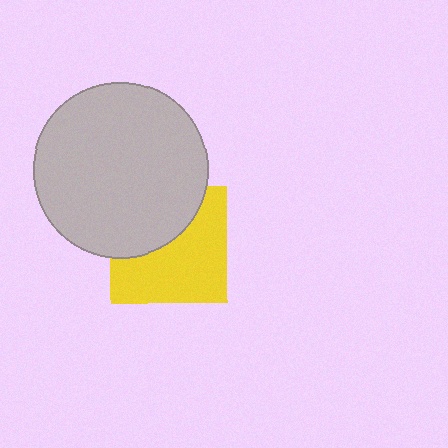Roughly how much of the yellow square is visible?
About half of it is visible (roughly 60%).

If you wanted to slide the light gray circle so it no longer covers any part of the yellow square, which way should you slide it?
Slide it up — that is the most direct way to separate the two shapes.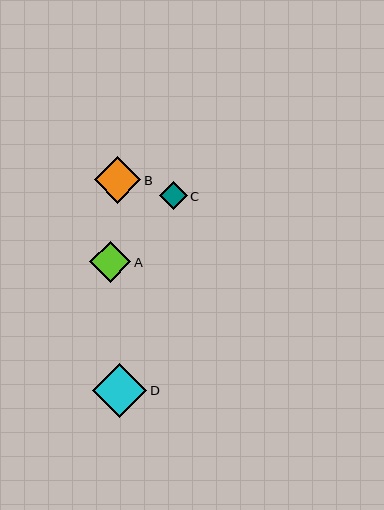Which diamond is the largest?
Diamond D is the largest with a size of approximately 54 pixels.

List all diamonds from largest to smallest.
From largest to smallest: D, B, A, C.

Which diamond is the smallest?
Diamond C is the smallest with a size of approximately 28 pixels.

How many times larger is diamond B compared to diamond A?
Diamond B is approximately 1.1 times the size of diamond A.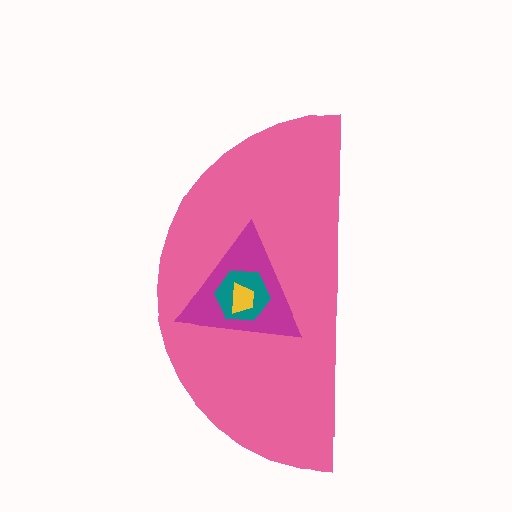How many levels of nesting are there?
4.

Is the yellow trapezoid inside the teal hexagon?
Yes.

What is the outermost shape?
The pink semicircle.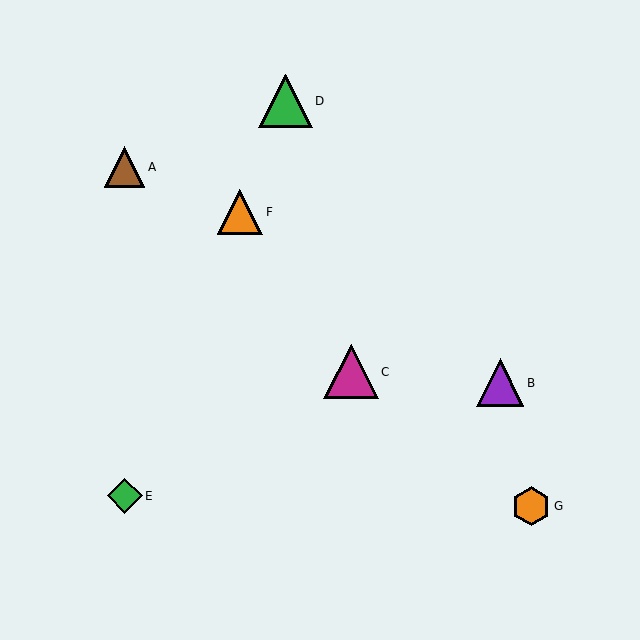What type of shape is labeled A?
Shape A is a brown triangle.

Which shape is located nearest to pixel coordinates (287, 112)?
The green triangle (labeled D) at (285, 101) is nearest to that location.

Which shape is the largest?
The magenta triangle (labeled C) is the largest.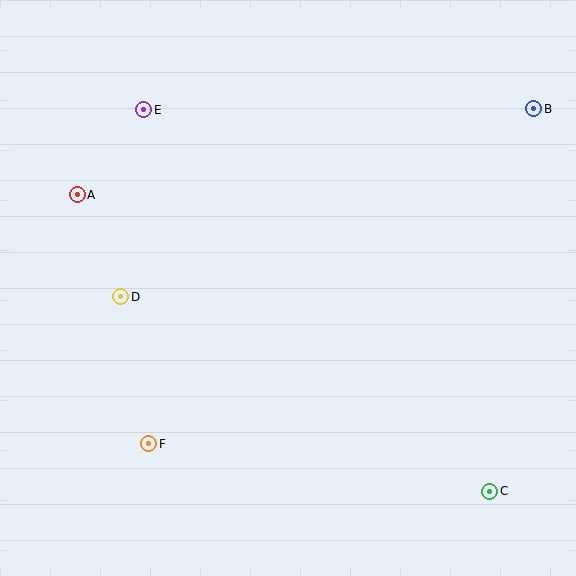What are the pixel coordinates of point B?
Point B is at (534, 109).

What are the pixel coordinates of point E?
Point E is at (144, 110).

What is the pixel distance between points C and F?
The distance between C and F is 344 pixels.